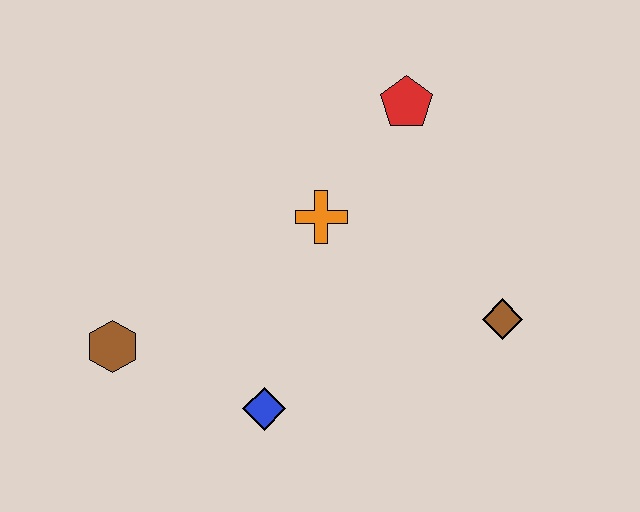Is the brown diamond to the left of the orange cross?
No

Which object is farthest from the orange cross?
The brown hexagon is farthest from the orange cross.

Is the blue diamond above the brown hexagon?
No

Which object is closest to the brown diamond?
The orange cross is closest to the brown diamond.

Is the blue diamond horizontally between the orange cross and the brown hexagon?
Yes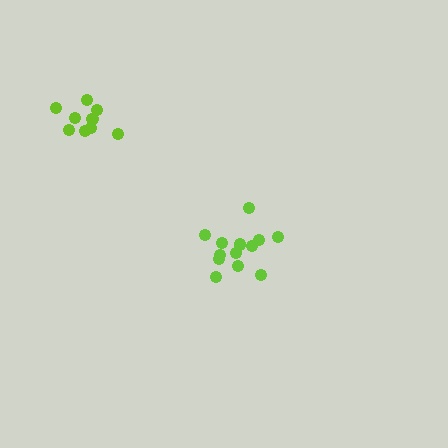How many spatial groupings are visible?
There are 2 spatial groupings.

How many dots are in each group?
Group 1: 13 dots, Group 2: 9 dots (22 total).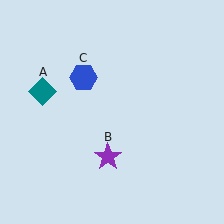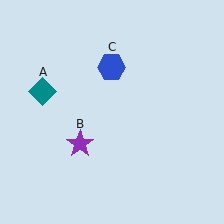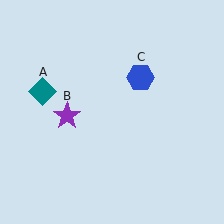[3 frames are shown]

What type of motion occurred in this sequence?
The purple star (object B), blue hexagon (object C) rotated clockwise around the center of the scene.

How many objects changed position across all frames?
2 objects changed position: purple star (object B), blue hexagon (object C).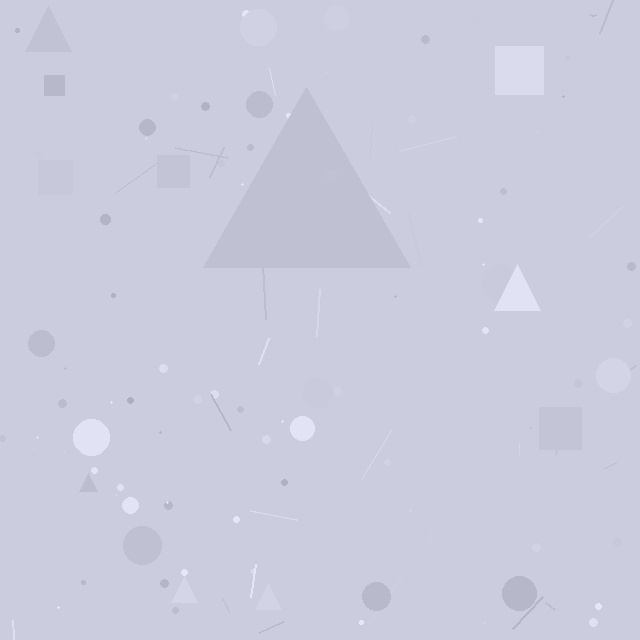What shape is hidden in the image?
A triangle is hidden in the image.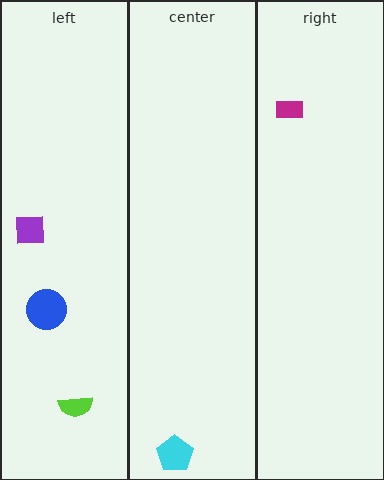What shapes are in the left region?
The blue circle, the purple square, the lime semicircle.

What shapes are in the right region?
The magenta rectangle.